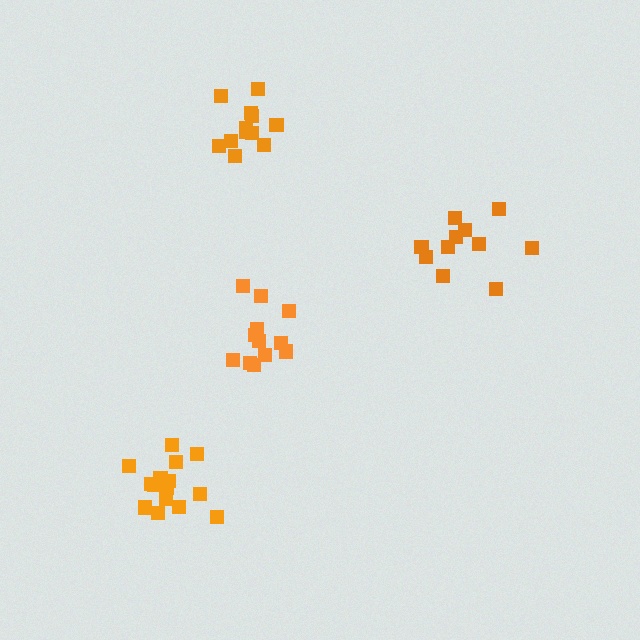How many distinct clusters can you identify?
There are 4 distinct clusters.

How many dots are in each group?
Group 1: 12 dots, Group 2: 11 dots, Group 3: 15 dots, Group 4: 12 dots (50 total).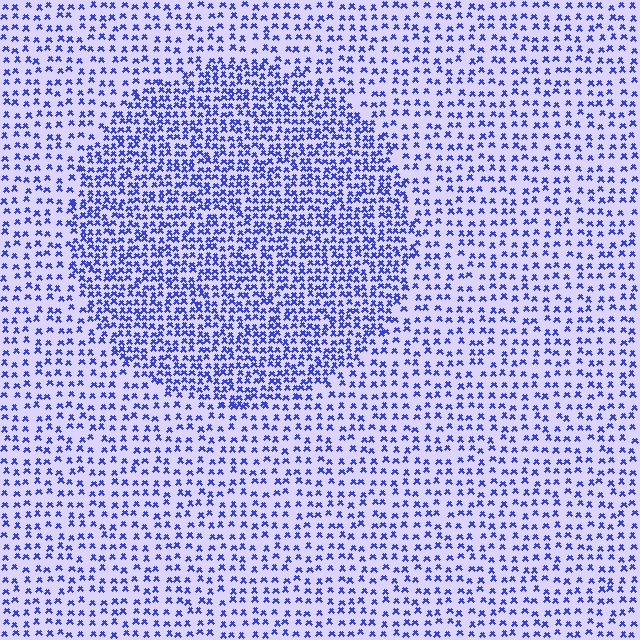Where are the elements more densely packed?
The elements are more densely packed inside the circle boundary.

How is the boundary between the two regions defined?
The boundary is defined by a change in element density (approximately 1.9x ratio). All elements are the same color, size, and shape.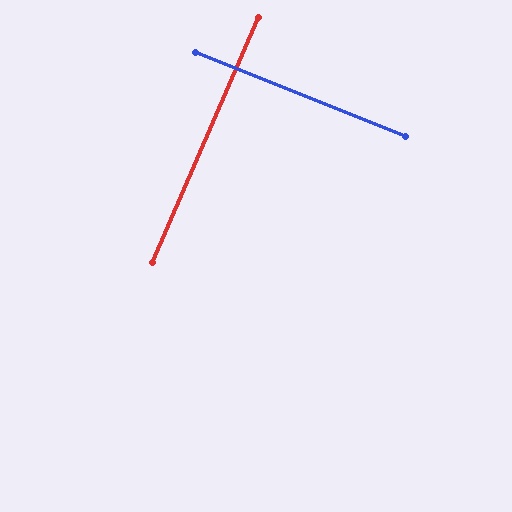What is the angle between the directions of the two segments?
Approximately 88 degrees.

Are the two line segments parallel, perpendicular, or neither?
Perpendicular — they meet at approximately 88°.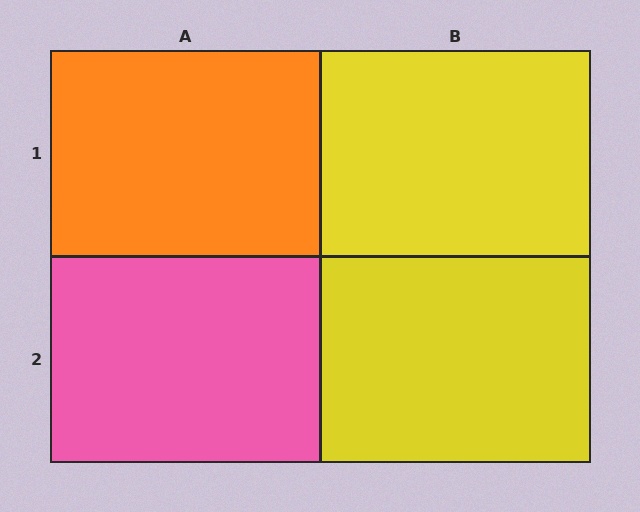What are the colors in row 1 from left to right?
Orange, yellow.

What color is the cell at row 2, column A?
Pink.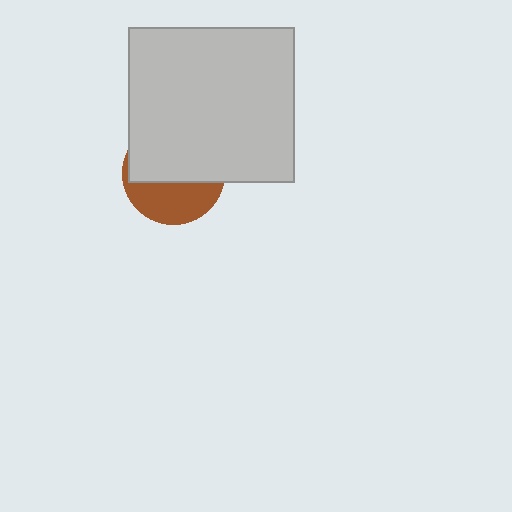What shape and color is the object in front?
The object in front is a light gray rectangle.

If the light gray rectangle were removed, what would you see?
You would see the complete brown circle.